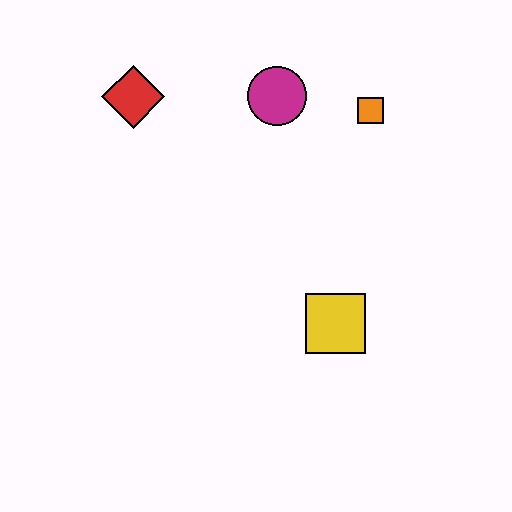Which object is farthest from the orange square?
The red diamond is farthest from the orange square.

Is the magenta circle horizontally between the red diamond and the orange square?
Yes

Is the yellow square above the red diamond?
No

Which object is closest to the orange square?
The magenta circle is closest to the orange square.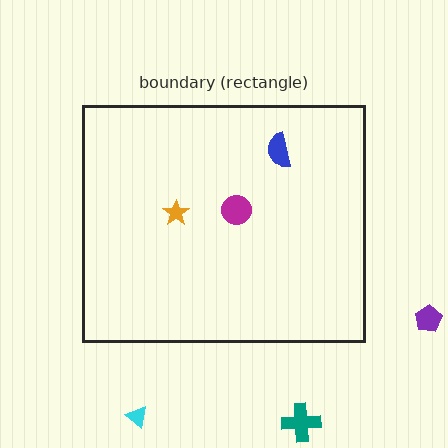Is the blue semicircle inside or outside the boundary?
Inside.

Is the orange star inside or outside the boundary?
Inside.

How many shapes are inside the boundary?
3 inside, 3 outside.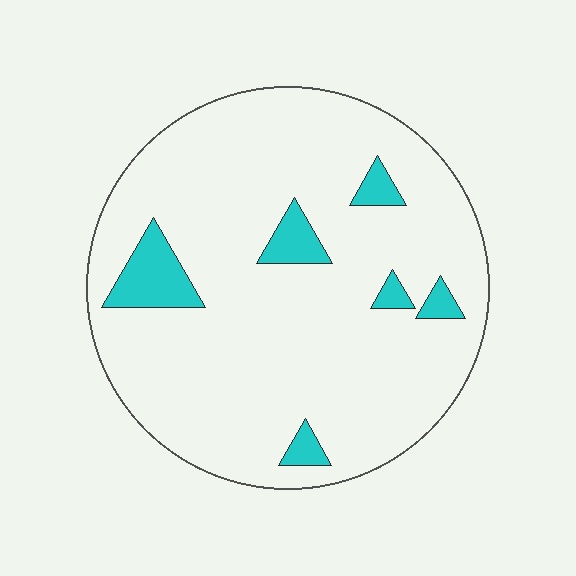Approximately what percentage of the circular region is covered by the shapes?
Approximately 10%.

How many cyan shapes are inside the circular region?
6.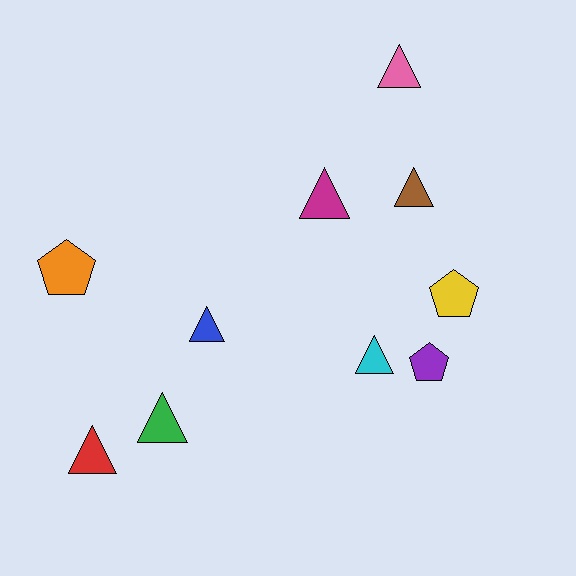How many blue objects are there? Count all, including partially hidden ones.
There is 1 blue object.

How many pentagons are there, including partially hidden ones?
There are 3 pentagons.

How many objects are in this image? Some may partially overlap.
There are 10 objects.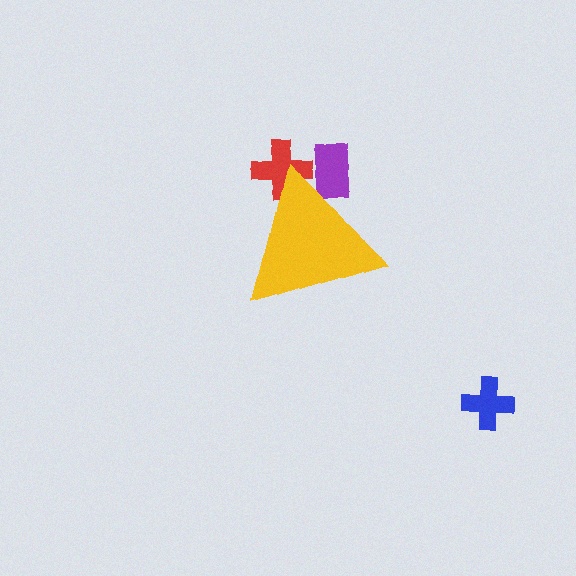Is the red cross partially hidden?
Yes, the red cross is partially hidden behind the yellow triangle.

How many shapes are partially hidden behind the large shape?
2 shapes are partially hidden.